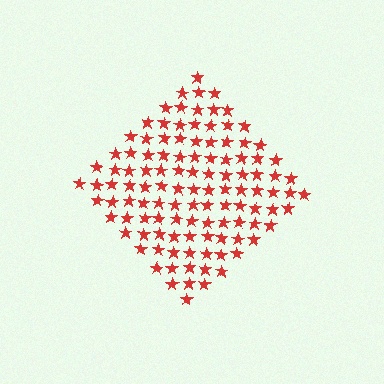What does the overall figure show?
The overall figure shows a diamond.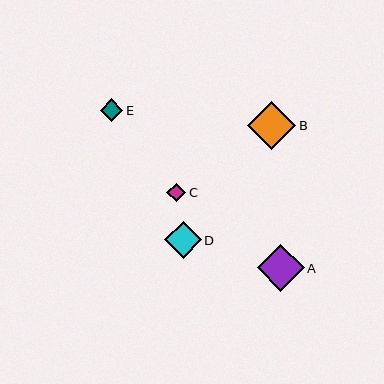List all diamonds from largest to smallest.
From largest to smallest: B, A, D, E, C.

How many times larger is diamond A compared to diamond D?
Diamond A is approximately 1.3 times the size of diamond D.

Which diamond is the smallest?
Diamond C is the smallest with a size of approximately 19 pixels.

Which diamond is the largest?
Diamond B is the largest with a size of approximately 48 pixels.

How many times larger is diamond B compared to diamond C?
Diamond B is approximately 2.6 times the size of diamond C.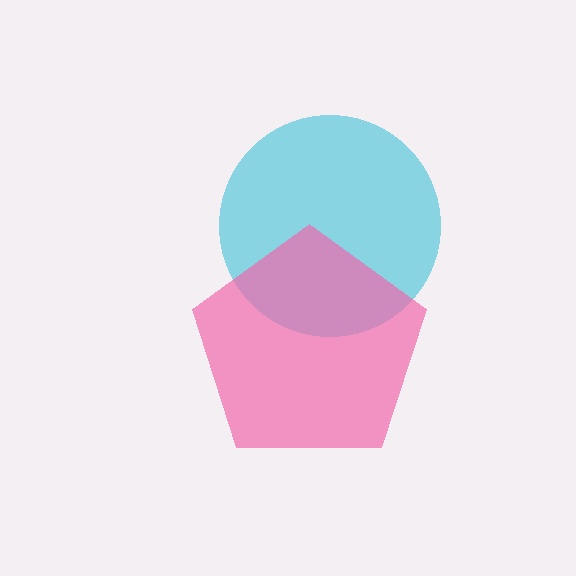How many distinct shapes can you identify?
There are 2 distinct shapes: a cyan circle, a pink pentagon.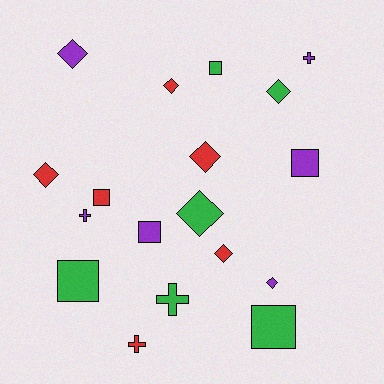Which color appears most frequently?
Purple, with 6 objects.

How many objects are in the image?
There are 18 objects.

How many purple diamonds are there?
There are 2 purple diamonds.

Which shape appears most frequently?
Diamond, with 8 objects.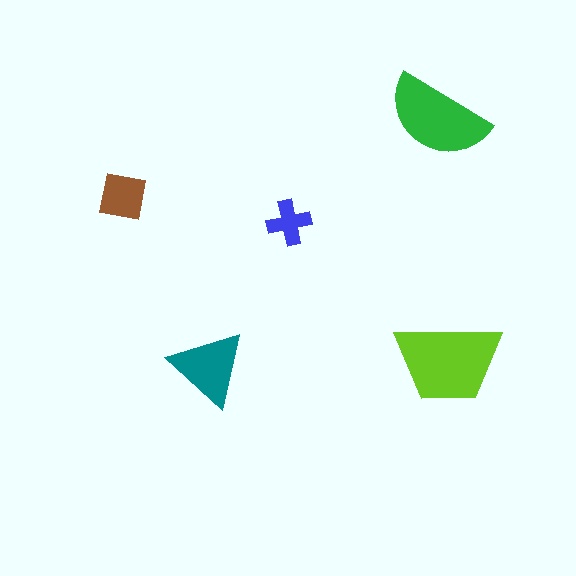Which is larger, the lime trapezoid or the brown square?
The lime trapezoid.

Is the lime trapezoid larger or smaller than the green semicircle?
Larger.